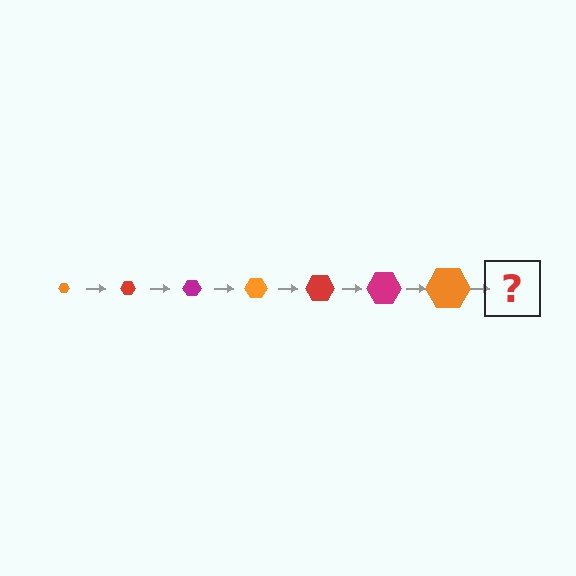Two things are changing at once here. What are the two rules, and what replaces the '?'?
The two rules are that the hexagon grows larger each step and the color cycles through orange, red, and magenta. The '?' should be a red hexagon, larger than the previous one.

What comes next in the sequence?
The next element should be a red hexagon, larger than the previous one.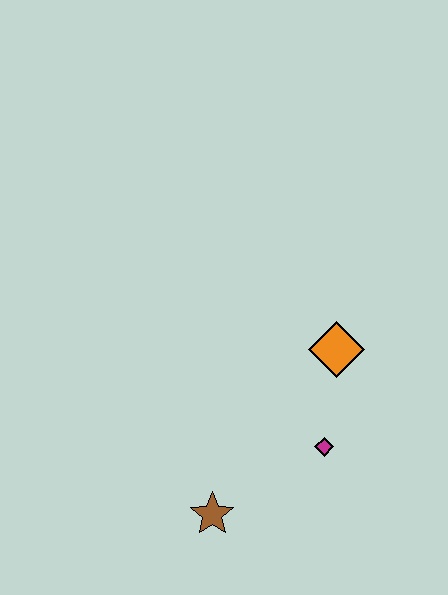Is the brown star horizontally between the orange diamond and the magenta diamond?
No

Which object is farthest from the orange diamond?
The brown star is farthest from the orange diamond.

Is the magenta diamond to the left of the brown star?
No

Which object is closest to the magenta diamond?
The orange diamond is closest to the magenta diamond.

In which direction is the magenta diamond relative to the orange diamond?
The magenta diamond is below the orange diamond.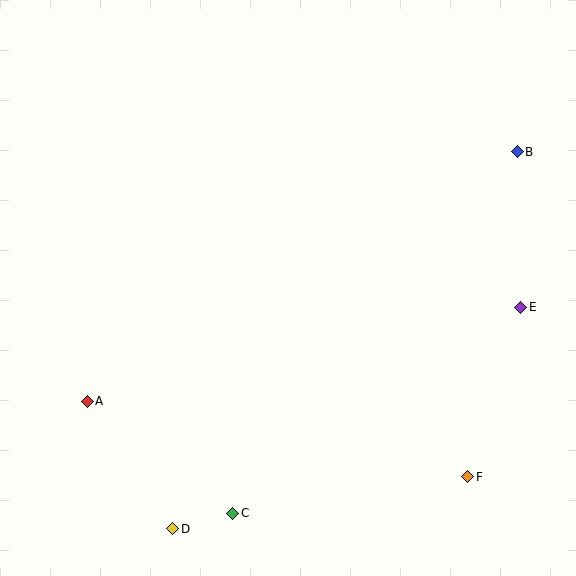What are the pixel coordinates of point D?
Point D is at (173, 529).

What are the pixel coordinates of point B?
Point B is at (517, 152).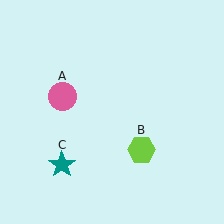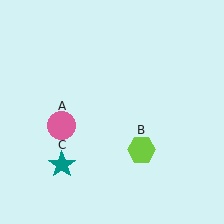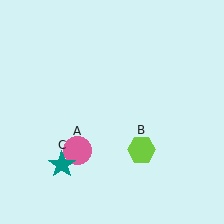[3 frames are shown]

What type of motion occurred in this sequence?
The pink circle (object A) rotated counterclockwise around the center of the scene.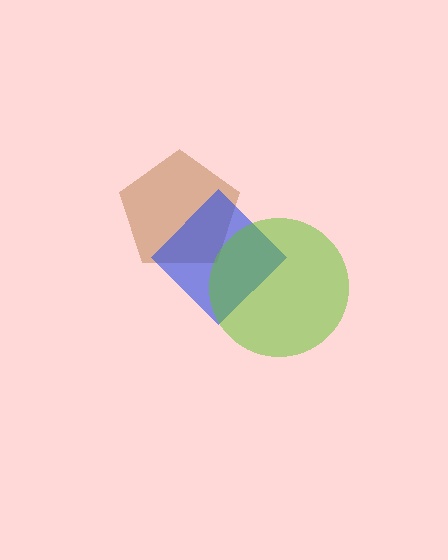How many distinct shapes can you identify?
There are 3 distinct shapes: a brown pentagon, a blue diamond, a lime circle.